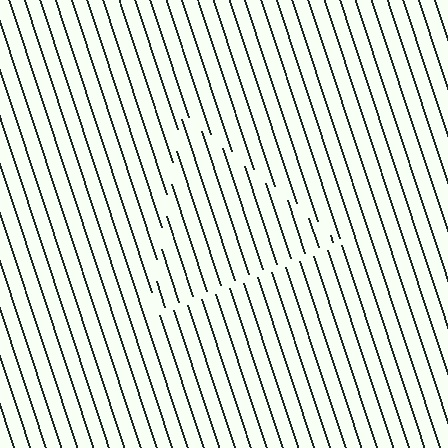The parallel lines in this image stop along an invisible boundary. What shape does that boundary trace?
An illusory triangle. The interior of the shape contains the same grating, shifted by half a period — the contour is defined by the phase discontinuity where line-ends from the inner and outer gratings abut.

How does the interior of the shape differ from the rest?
The interior of the shape contains the same grating, shifted by half a period — the contour is defined by the phase discontinuity where line-ends from the inner and outer gratings abut.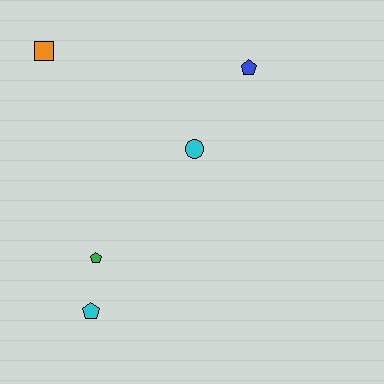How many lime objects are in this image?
There are no lime objects.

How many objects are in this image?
There are 5 objects.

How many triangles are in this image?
There are no triangles.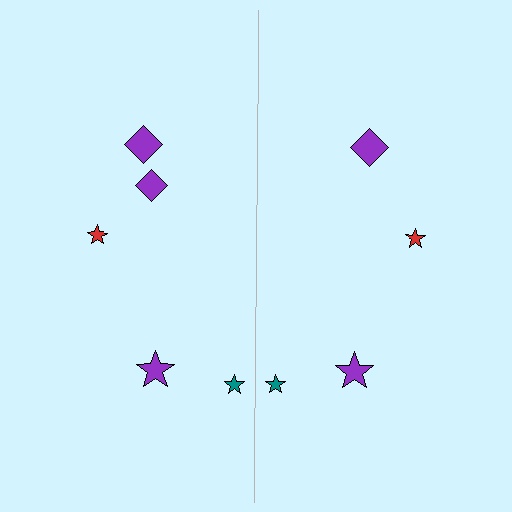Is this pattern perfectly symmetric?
No, the pattern is not perfectly symmetric. A purple diamond is missing from the right side.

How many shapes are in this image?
There are 9 shapes in this image.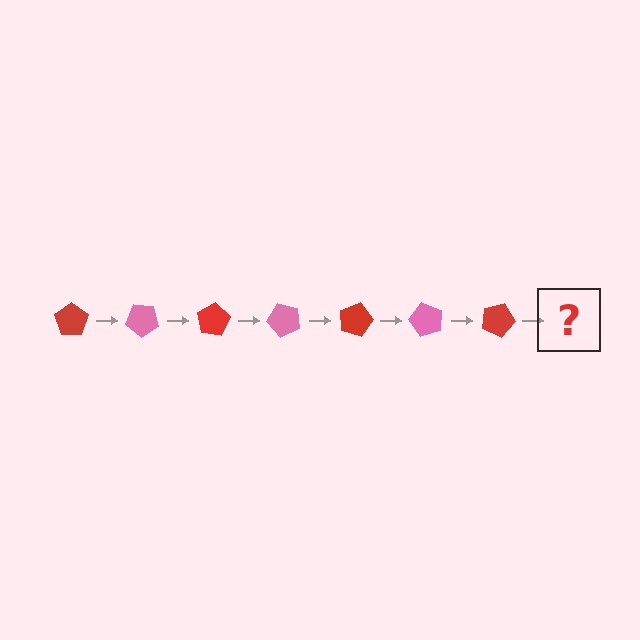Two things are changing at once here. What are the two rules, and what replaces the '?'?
The two rules are that it rotates 40 degrees each step and the color cycles through red and pink. The '?' should be a pink pentagon, rotated 280 degrees from the start.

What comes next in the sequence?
The next element should be a pink pentagon, rotated 280 degrees from the start.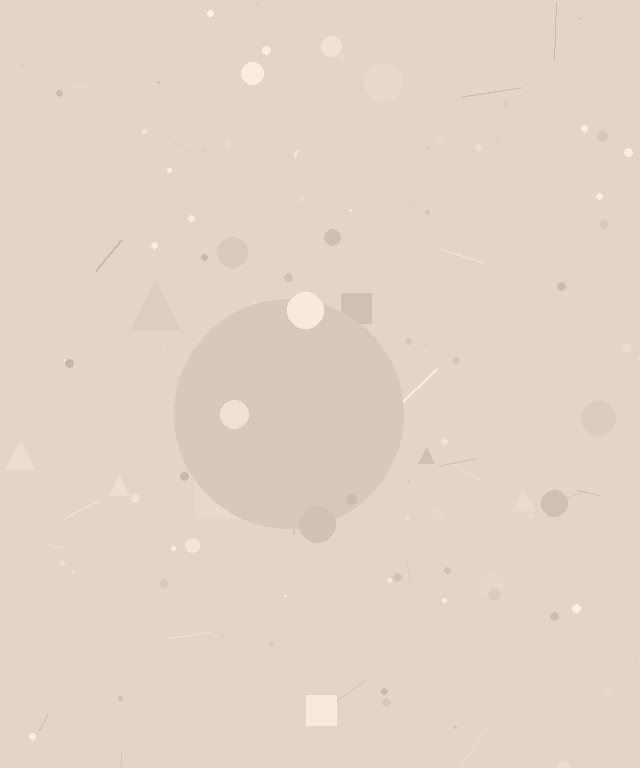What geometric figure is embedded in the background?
A circle is embedded in the background.